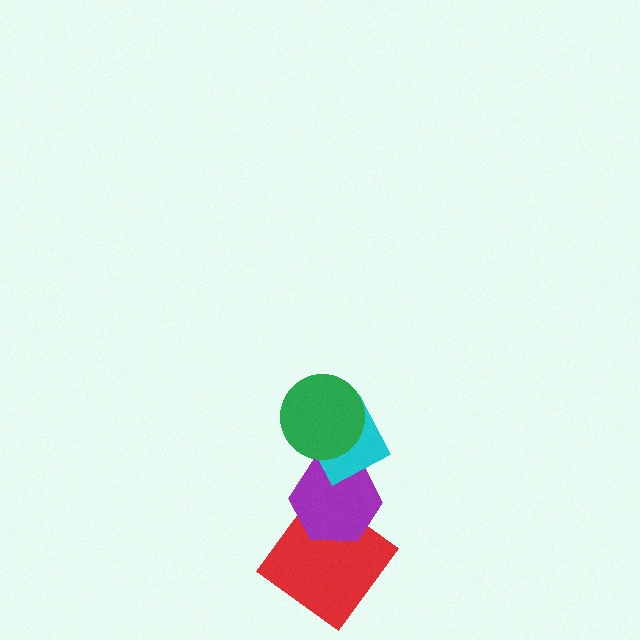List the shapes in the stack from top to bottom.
From top to bottom: the green circle, the cyan diamond, the purple hexagon, the red diamond.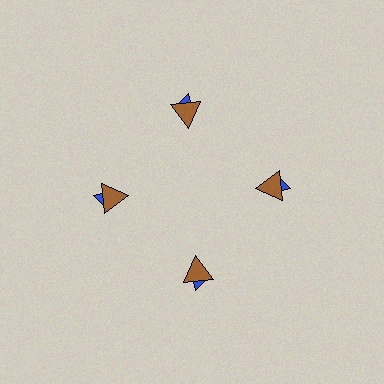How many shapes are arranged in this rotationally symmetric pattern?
There are 8 shapes, arranged in 4 groups of 2.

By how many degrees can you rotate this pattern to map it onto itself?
The pattern maps onto itself every 90 degrees of rotation.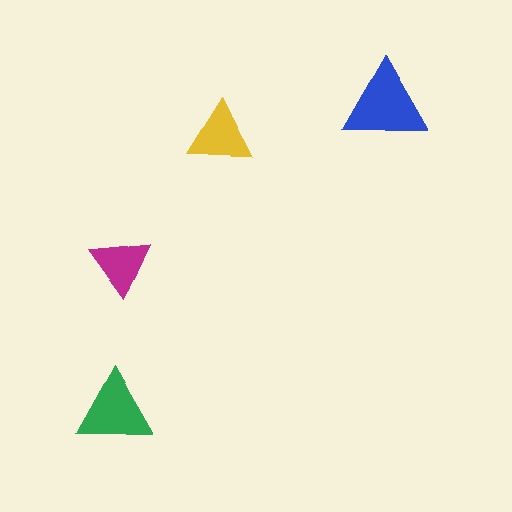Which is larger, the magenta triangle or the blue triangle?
The blue one.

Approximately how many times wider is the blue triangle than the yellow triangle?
About 1.5 times wider.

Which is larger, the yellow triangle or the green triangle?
The green one.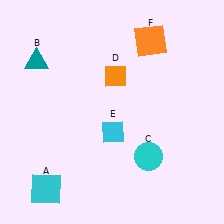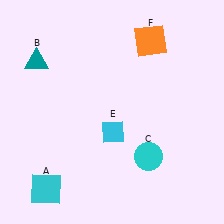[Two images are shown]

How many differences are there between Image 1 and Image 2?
There is 1 difference between the two images.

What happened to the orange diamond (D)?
The orange diamond (D) was removed in Image 2. It was in the top-right area of Image 1.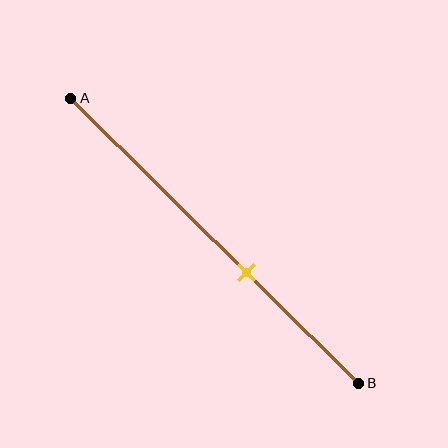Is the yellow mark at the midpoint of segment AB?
No, the mark is at about 60% from A, not at the 50% midpoint.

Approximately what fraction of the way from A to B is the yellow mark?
The yellow mark is approximately 60% of the way from A to B.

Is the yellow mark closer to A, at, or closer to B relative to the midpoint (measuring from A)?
The yellow mark is closer to point B than the midpoint of segment AB.